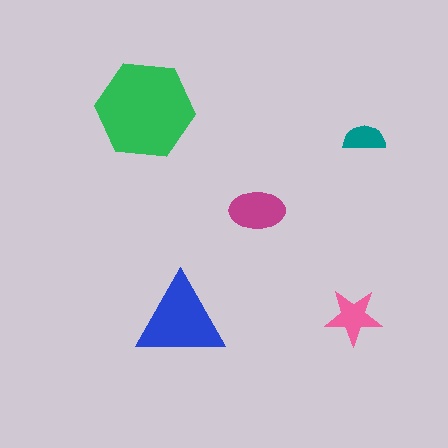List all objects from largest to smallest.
The green hexagon, the blue triangle, the magenta ellipse, the pink star, the teal semicircle.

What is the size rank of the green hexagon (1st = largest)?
1st.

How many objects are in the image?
There are 5 objects in the image.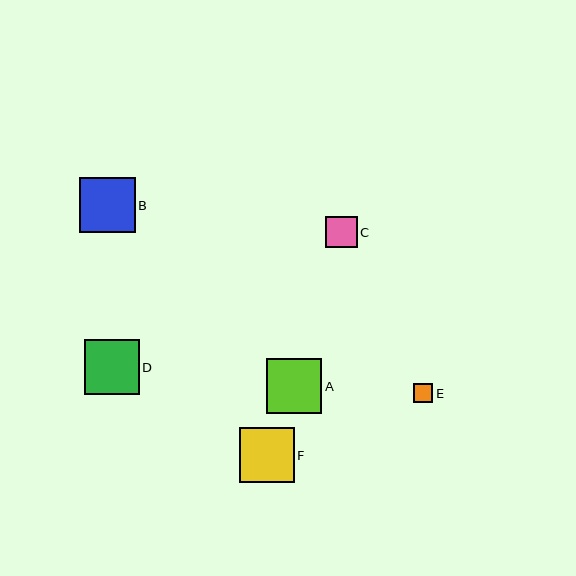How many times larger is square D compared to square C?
Square D is approximately 1.8 times the size of square C.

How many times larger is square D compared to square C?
Square D is approximately 1.8 times the size of square C.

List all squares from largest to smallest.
From largest to smallest: A, B, D, F, C, E.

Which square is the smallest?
Square E is the smallest with a size of approximately 19 pixels.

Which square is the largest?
Square A is the largest with a size of approximately 56 pixels.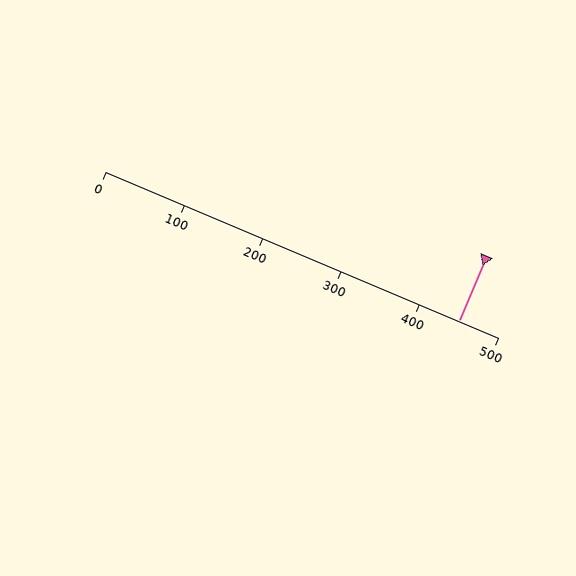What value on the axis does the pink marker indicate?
The marker indicates approximately 450.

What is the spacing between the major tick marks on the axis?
The major ticks are spaced 100 apart.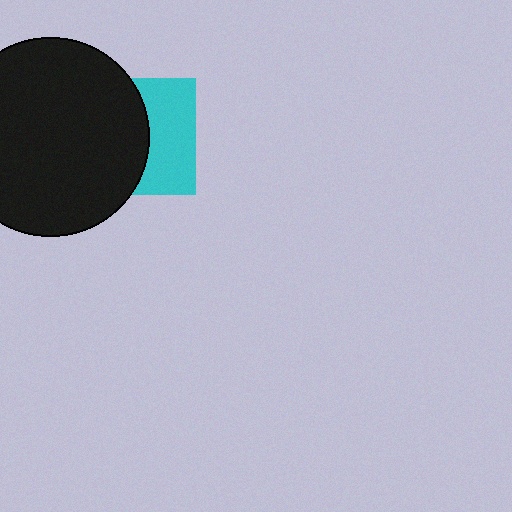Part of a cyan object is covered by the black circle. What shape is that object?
It is a square.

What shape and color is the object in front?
The object in front is a black circle.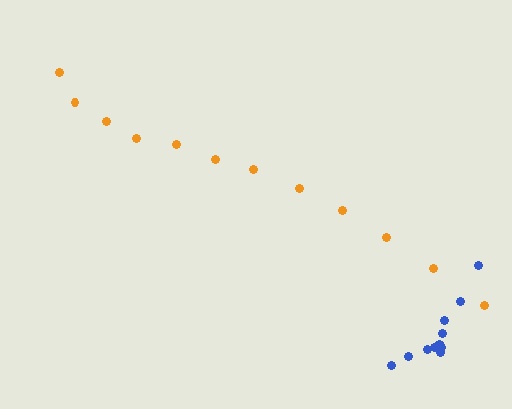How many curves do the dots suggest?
There are 2 distinct paths.